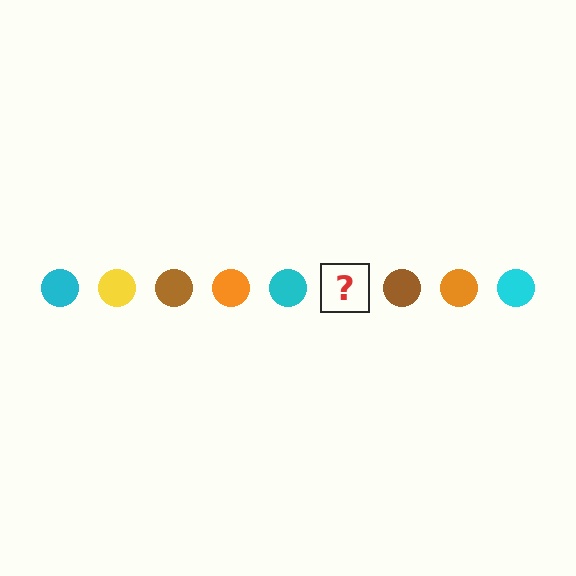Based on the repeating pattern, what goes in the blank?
The blank should be a yellow circle.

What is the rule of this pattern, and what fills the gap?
The rule is that the pattern cycles through cyan, yellow, brown, orange circles. The gap should be filled with a yellow circle.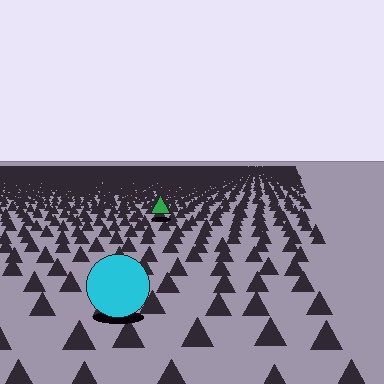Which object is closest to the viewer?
The cyan circle is closest. The texture marks near it are larger and more spread out.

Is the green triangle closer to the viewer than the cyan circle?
No. The cyan circle is closer — you can tell from the texture gradient: the ground texture is coarser near it.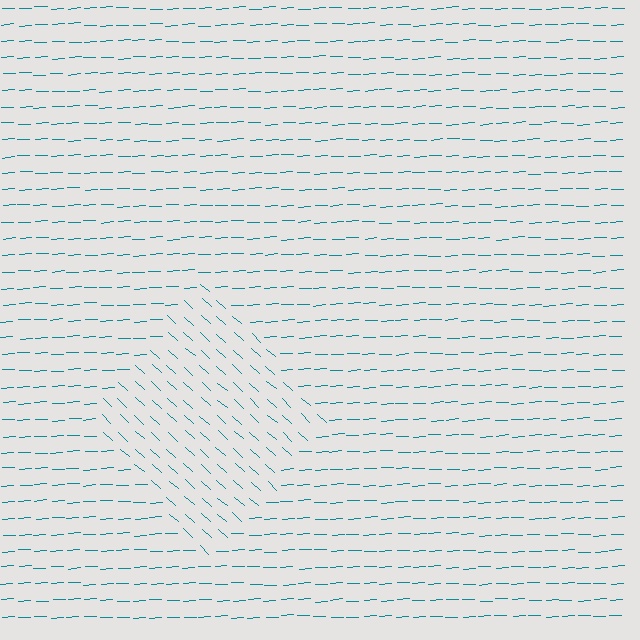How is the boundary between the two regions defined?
The boundary is defined purely by a change in line orientation (approximately 45 degrees difference). All lines are the same color and thickness.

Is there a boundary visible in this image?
Yes, there is a texture boundary formed by a change in line orientation.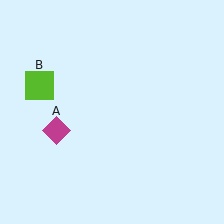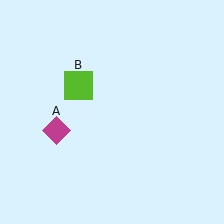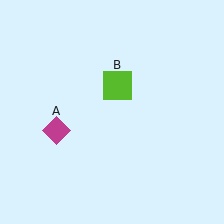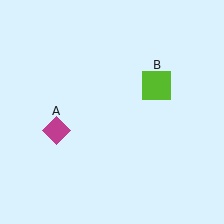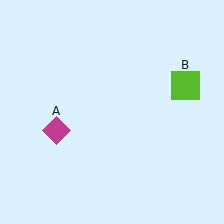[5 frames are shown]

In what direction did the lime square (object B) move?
The lime square (object B) moved right.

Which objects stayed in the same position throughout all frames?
Magenta diamond (object A) remained stationary.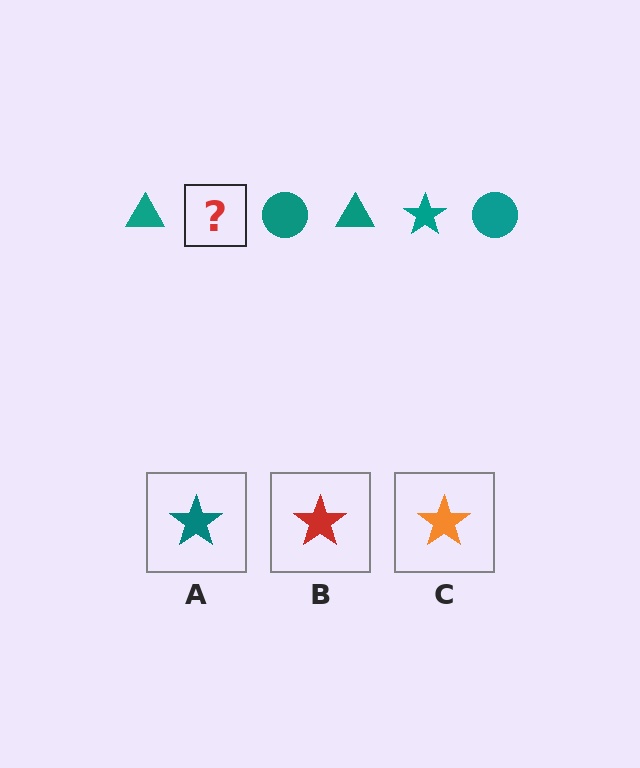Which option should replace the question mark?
Option A.